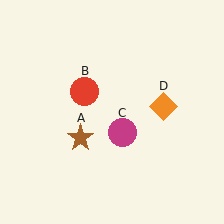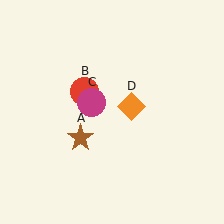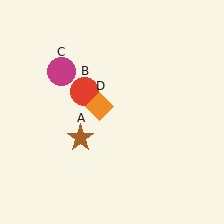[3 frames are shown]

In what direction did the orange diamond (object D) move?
The orange diamond (object D) moved left.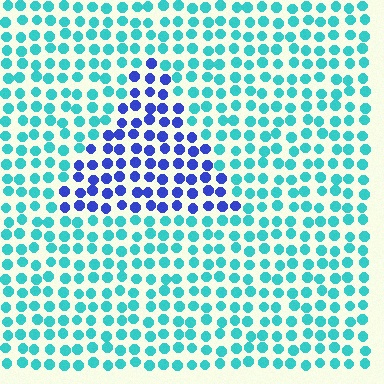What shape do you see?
I see a triangle.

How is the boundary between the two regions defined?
The boundary is defined purely by a slight shift in hue (about 56 degrees). Spacing, size, and orientation are identical on both sides.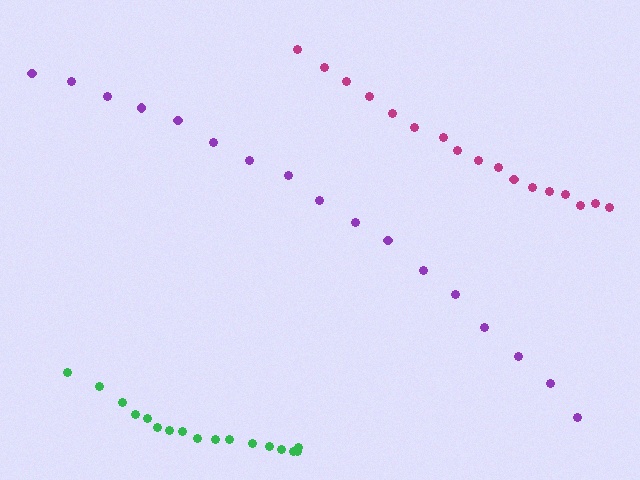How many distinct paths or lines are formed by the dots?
There are 3 distinct paths.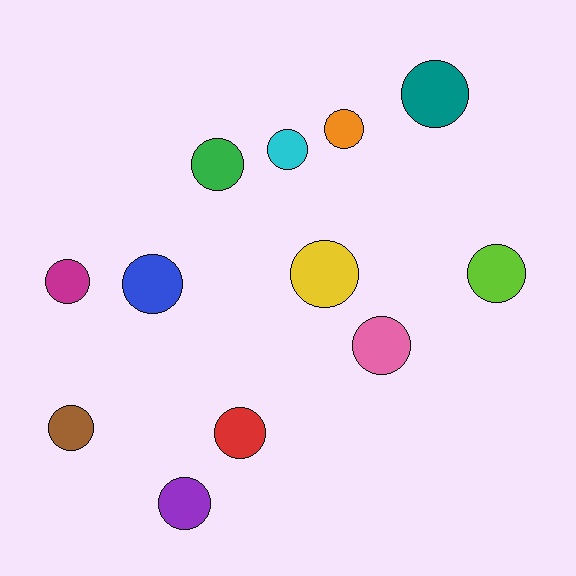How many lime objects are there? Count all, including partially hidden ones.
There is 1 lime object.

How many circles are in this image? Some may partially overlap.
There are 12 circles.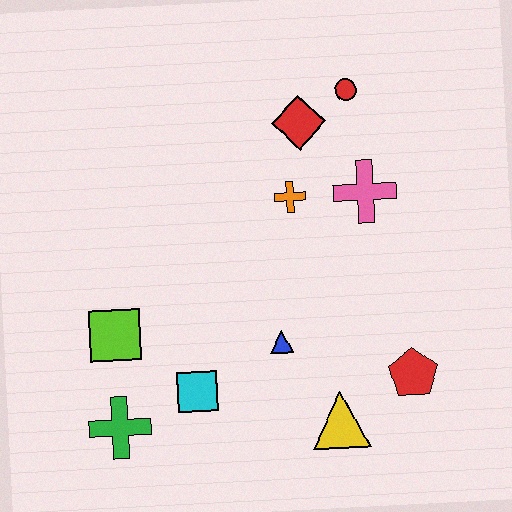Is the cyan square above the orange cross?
No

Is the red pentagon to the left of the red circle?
No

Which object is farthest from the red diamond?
The green cross is farthest from the red diamond.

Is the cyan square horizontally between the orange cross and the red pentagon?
No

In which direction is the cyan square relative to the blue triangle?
The cyan square is to the left of the blue triangle.